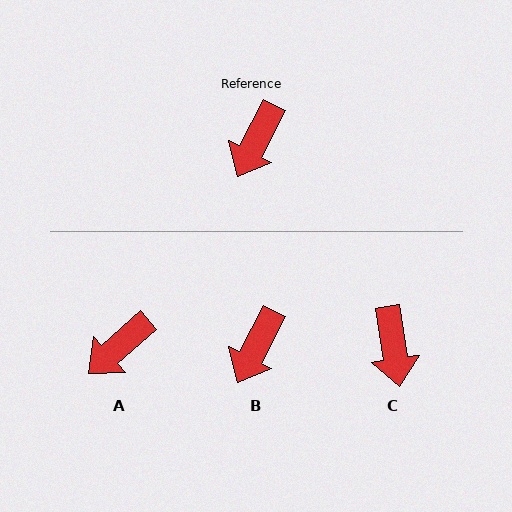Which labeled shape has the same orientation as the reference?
B.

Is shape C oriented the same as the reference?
No, it is off by about 36 degrees.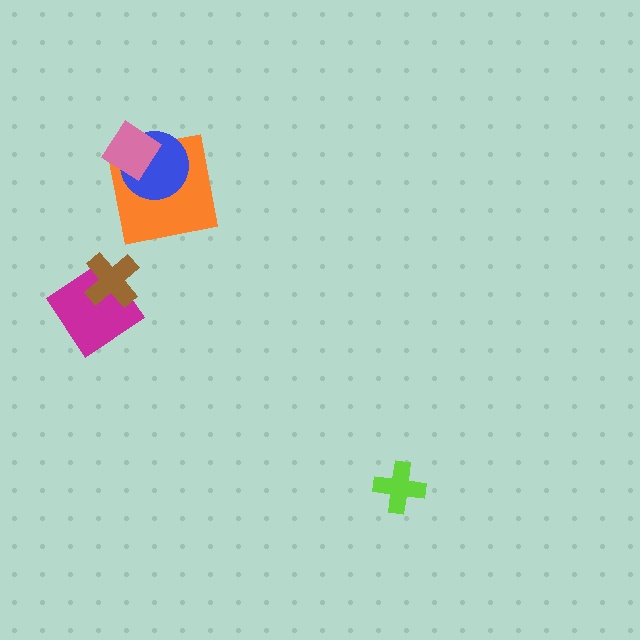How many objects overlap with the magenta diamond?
1 object overlaps with the magenta diamond.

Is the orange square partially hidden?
Yes, it is partially covered by another shape.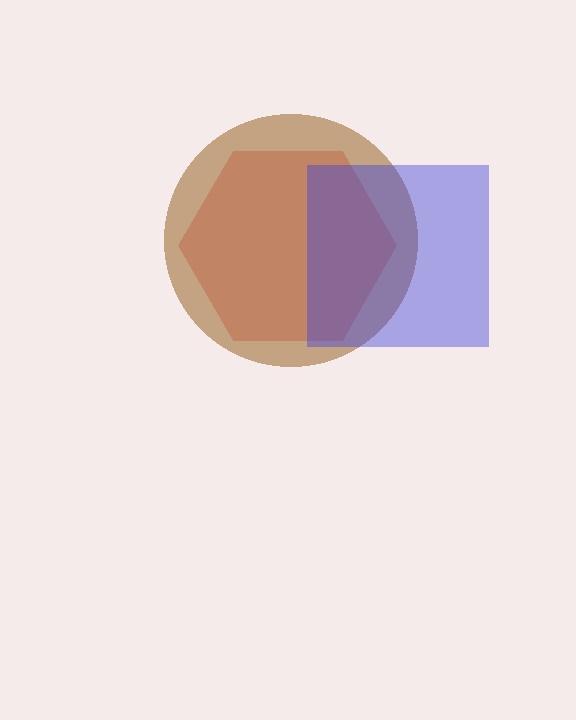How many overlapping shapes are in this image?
There are 3 overlapping shapes in the image.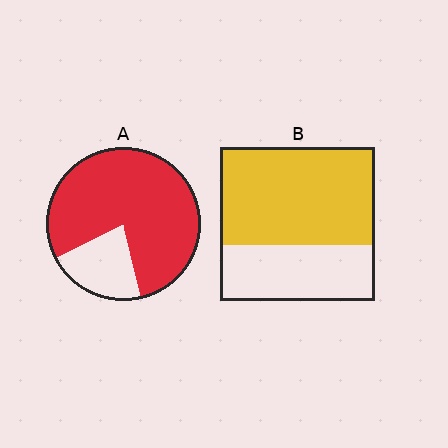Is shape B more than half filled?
Yes.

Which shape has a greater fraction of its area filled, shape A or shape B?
Shape A.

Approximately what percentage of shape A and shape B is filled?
A is approximately 80% and B is approximately 65%.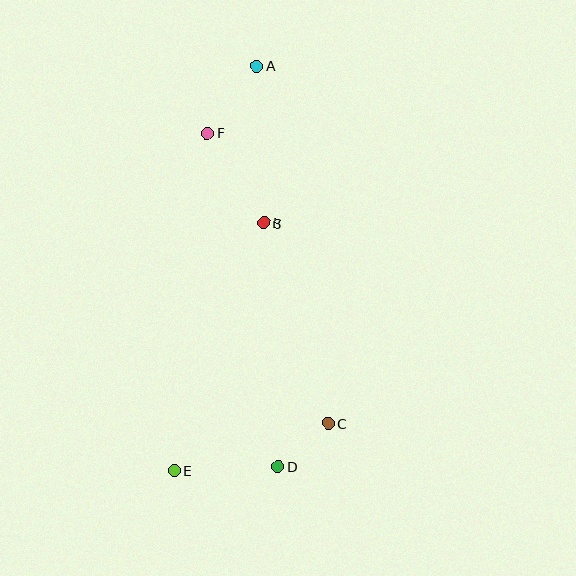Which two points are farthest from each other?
Points A and E are farthest from each other.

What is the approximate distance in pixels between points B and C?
The distance between B and C is approximately 211 pixels.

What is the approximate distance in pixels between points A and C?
The distance between A and C is approximately 365 pixels.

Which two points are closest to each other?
Points C and D are closest to each other.